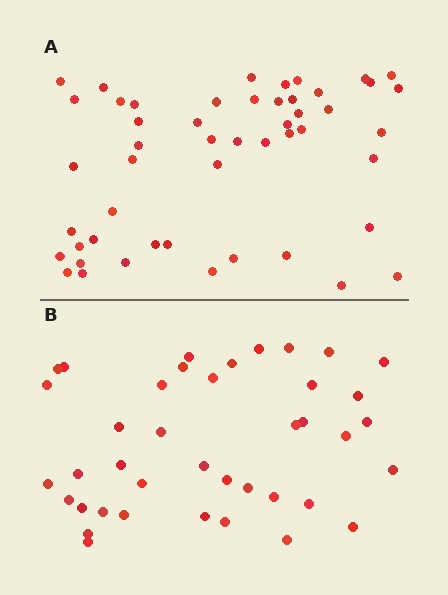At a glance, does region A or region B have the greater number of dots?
Region A (the top region) has more dots.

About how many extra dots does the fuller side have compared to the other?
Region A has roughly 10 or so more dots than region B.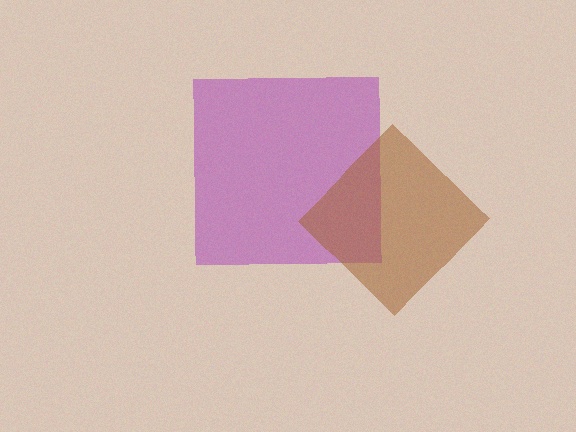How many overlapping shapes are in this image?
There are 2 overlapping shapes in the image.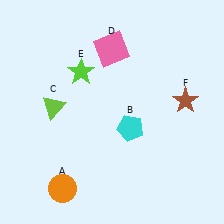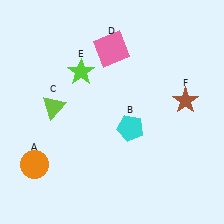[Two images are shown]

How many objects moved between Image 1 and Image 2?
1 object moved between the two images.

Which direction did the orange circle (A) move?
The orange circle (A) moved left.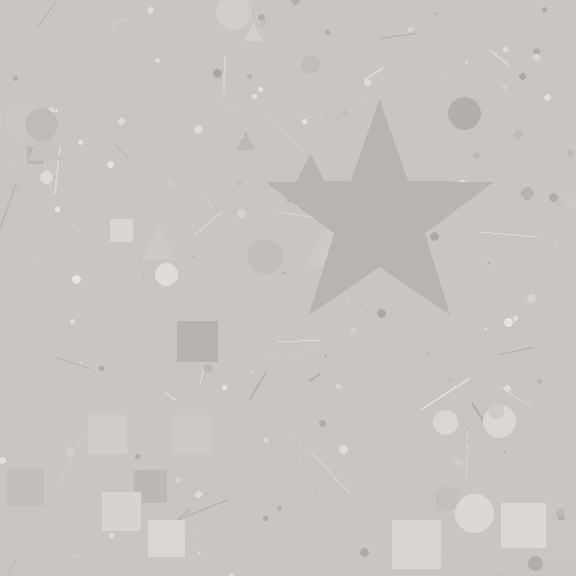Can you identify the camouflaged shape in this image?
The camouflaged shape is a star.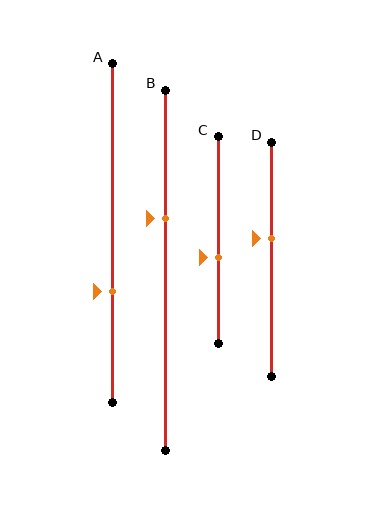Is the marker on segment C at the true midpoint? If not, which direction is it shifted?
No, the marker on segment C is shifted downward by about 9% of the segment length.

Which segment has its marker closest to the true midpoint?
Segment C has its marker closest to the true midpoint.